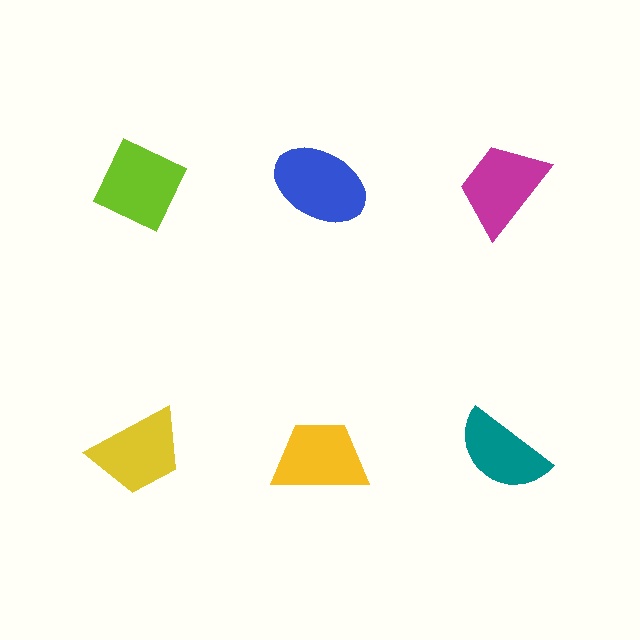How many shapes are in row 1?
3 shapes.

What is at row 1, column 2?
A blue ellipse.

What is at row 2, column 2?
A yellow trapezoid.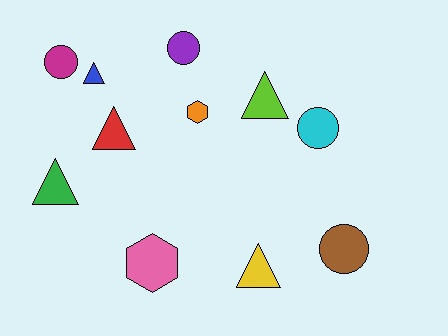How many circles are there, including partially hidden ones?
There are 4 circles.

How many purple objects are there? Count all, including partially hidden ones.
There is 1 purple object.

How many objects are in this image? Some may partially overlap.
There are 11 objects.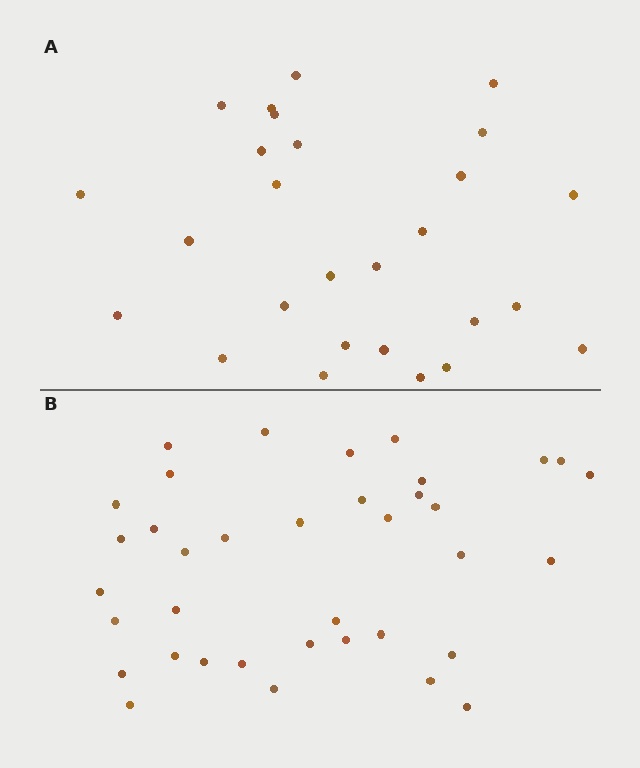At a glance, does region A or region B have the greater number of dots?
Region B (the bottom region) has more dots.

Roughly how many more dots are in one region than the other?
Region B has roughly 10 or so more dots than region A.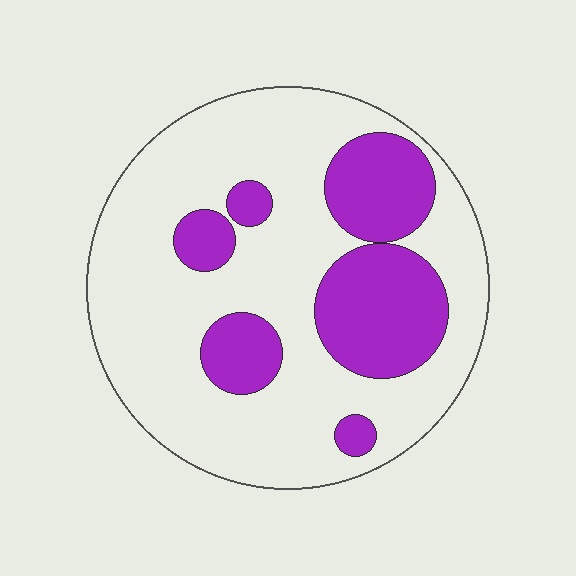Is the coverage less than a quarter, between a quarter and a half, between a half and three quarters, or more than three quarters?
Between a quarter and a half.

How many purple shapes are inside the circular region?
6.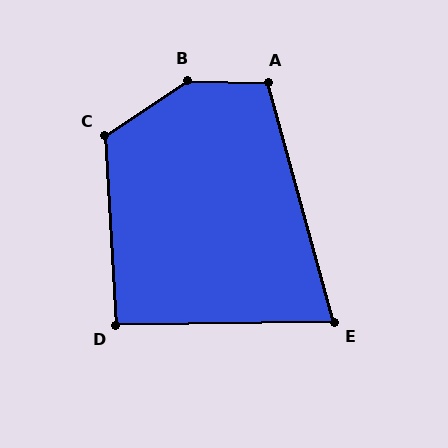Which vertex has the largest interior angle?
B, at approximately 145 degrees.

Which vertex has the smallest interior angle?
E, at approximately 75 degrees.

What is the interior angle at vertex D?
Approximately 93 degrees (approximately right).